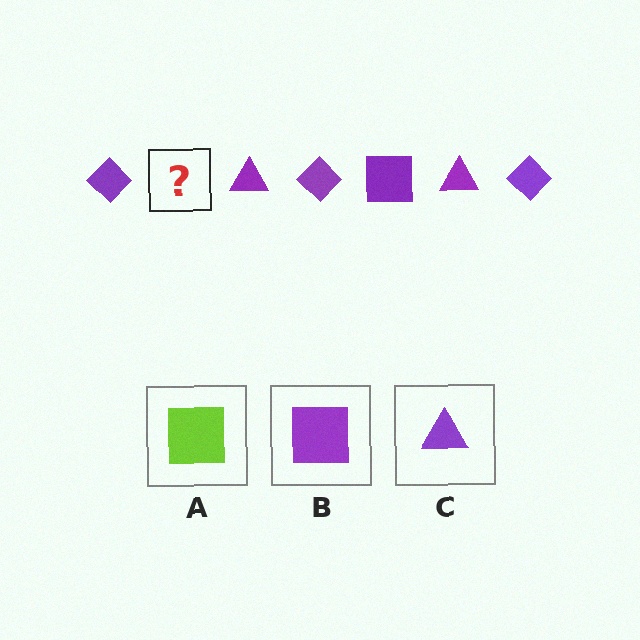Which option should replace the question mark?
Option B.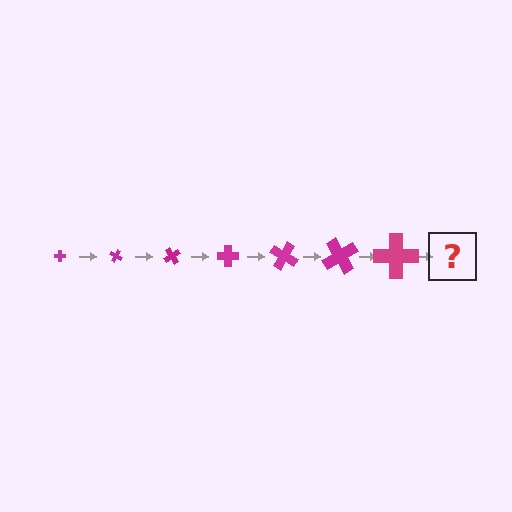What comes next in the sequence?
The next element should be a cross, larger than the previous one and rotated 210 degrees from the start.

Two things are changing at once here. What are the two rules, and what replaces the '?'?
The two rules are that the cross grows larger each step and it rotates 30 degrees each step. The '?' should be a cross, larger than the previous one and rotated 210 degrees from the start.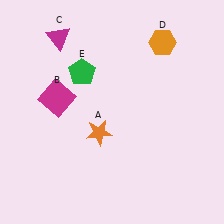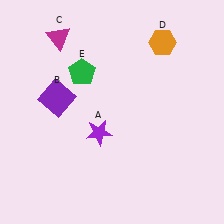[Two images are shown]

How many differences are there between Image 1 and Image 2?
There are 2 differences between the two images.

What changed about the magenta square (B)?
In Image 1, B is magenta. In Image 2, it changed to purple.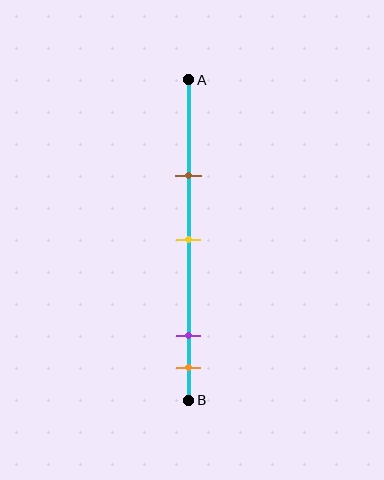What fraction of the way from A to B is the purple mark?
The purple mark is approximately 80% (0.8) of the way from A to B.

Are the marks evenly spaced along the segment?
No, the marks are not evenly spaced.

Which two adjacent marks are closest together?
The purple and orange marks are the closest adjacent pair.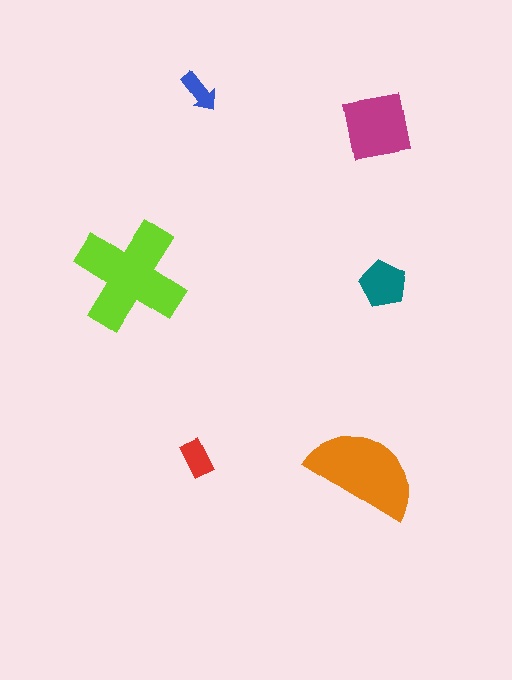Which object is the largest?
The lime cross.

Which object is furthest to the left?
The lime cross is leftmost.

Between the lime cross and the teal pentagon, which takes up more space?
The lime cross.